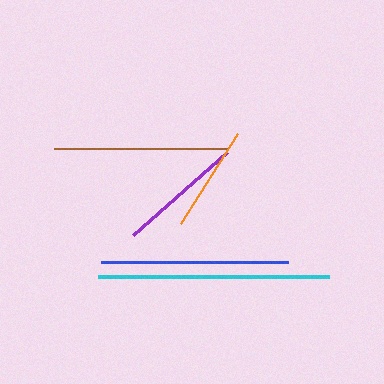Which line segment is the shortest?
The orange line is the shortest at approximately 107 pixels.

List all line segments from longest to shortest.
From longest to shortest: cyan, blue, brown, purple, orange.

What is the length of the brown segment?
The brown segment is approximately 173 pixels long.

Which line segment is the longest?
The cyan line is the longest at approximately 231 pixels.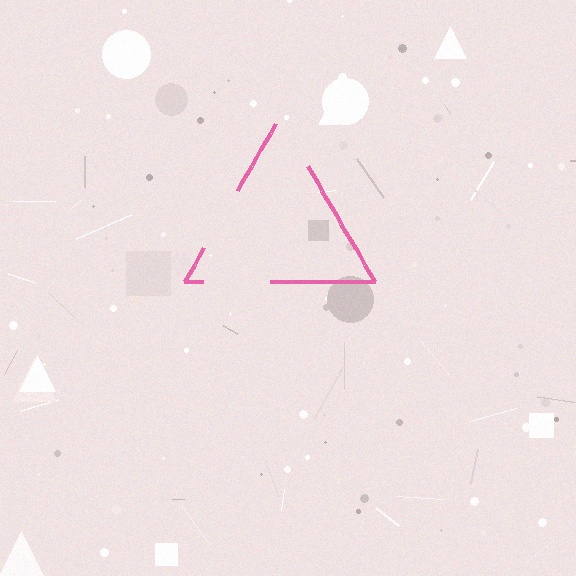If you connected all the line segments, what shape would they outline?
They would outline a triangle.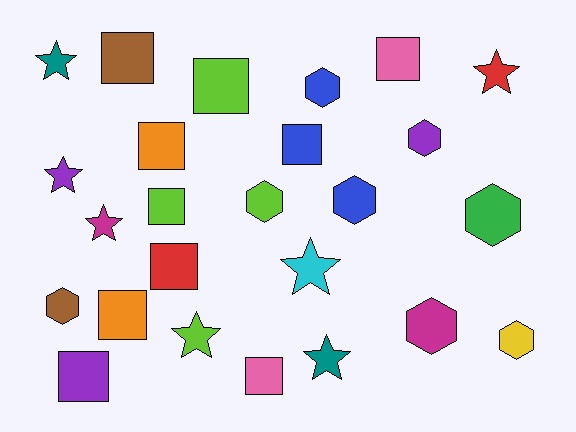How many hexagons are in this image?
There are 8 hexagons.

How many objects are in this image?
There are 25 objects.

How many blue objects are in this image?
There are 3 blue objects.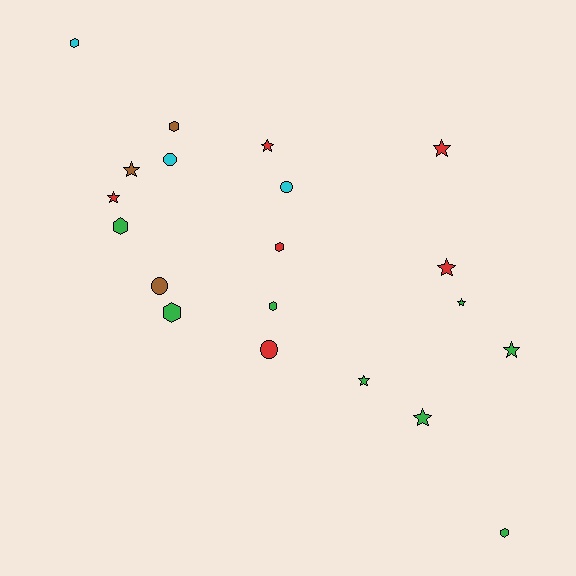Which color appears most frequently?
Green, with 8 objects.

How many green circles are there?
There are no green circles.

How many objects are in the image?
There are 20 objects.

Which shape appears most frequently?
Star, with 9 objects.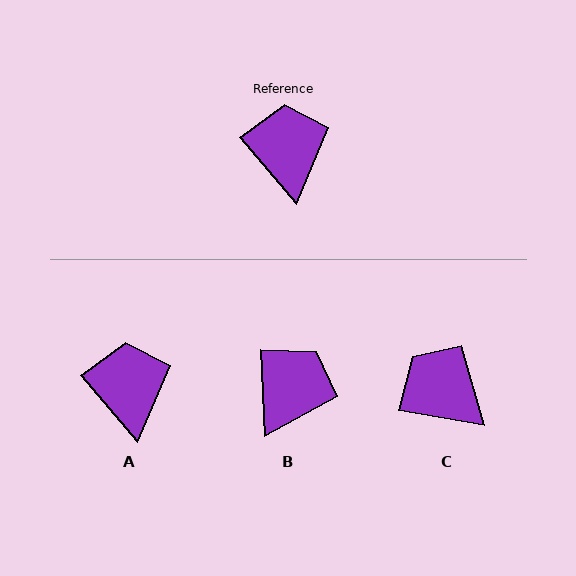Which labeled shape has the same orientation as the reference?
A.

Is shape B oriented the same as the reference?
No, it is off by about 38 degrees.